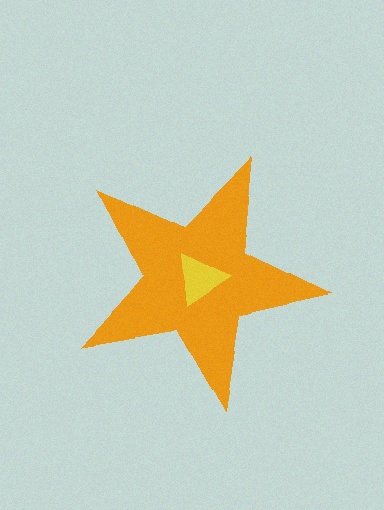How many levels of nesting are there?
2.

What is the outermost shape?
The orange star.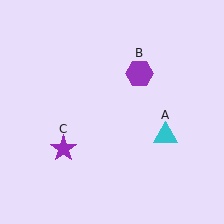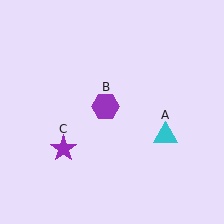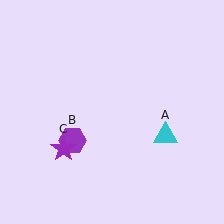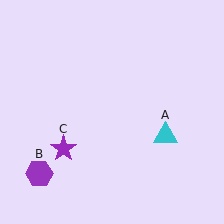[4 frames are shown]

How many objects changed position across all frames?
1 object changed position: purple hexagon (object B).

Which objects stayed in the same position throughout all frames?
Cyan triangle (object A) and purple star (object C) remained stationary.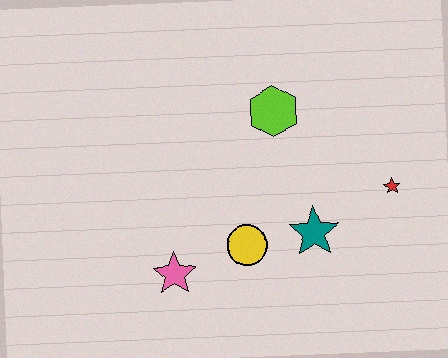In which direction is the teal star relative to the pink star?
The teal star is to the right of the pink star.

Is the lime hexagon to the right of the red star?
No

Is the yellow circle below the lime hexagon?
Yes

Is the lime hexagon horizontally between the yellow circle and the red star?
Yes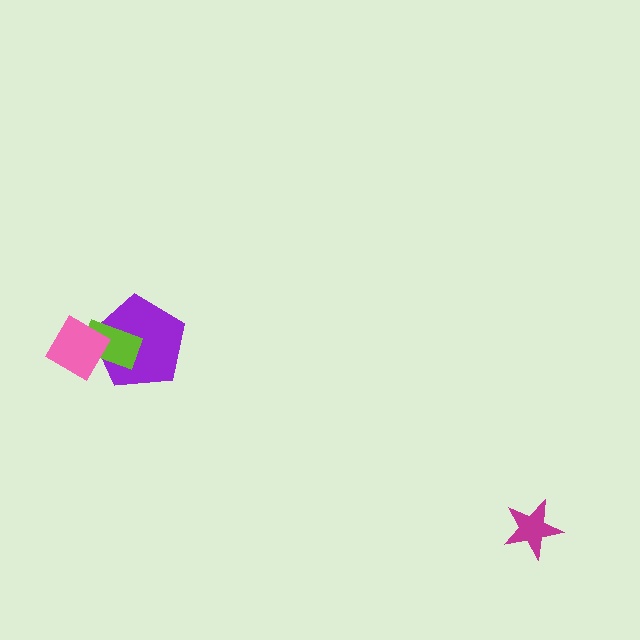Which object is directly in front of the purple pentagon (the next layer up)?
The lime rectangle is directly in front of the purple pentagon.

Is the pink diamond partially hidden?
No, no other shape covers it.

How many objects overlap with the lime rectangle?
2 objects overlap with the lime rectangle.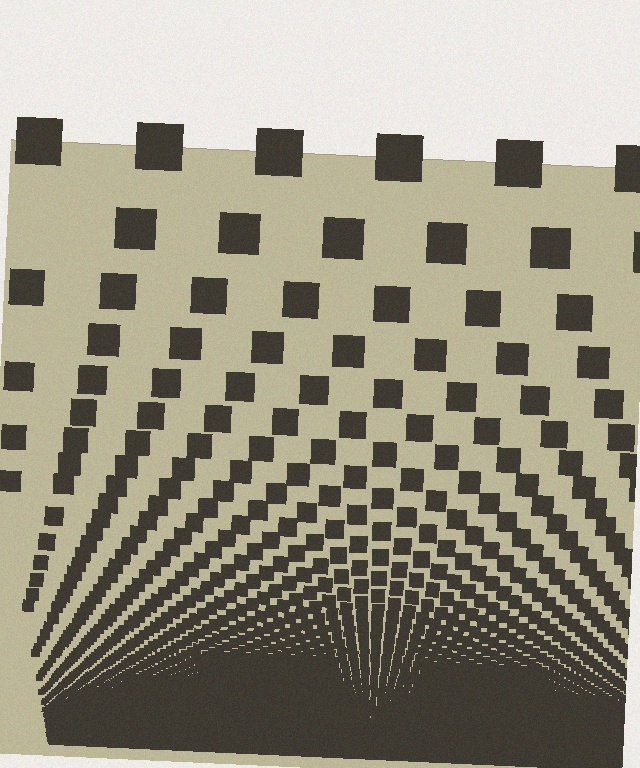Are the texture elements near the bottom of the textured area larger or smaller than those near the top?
Smaller. The gradient is inverted — elements near the bottom are smaller and denser.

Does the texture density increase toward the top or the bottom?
Density increases toward the bottom.